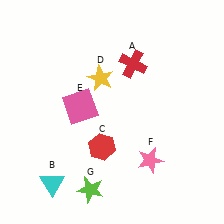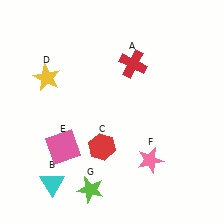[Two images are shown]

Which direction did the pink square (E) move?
The pink square (E) moved down.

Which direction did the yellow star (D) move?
The yellow star (D) moved left.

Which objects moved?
The objects that moved are: the yellow star (D), the pink square (E).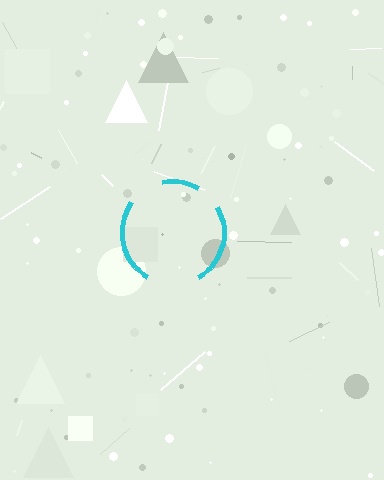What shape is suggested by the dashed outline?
The dashed outline suggests a circle.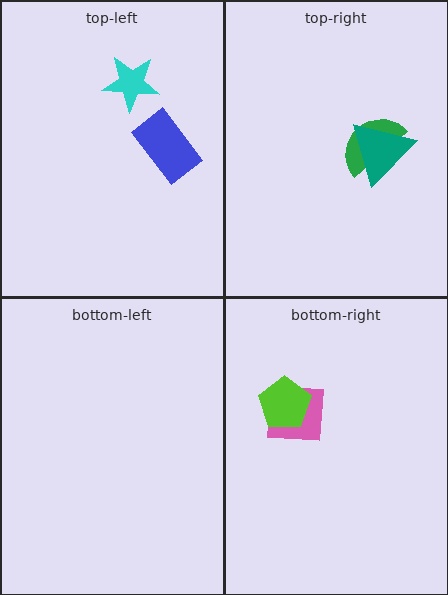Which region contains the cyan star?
The top-left region.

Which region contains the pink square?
The bottom-right region.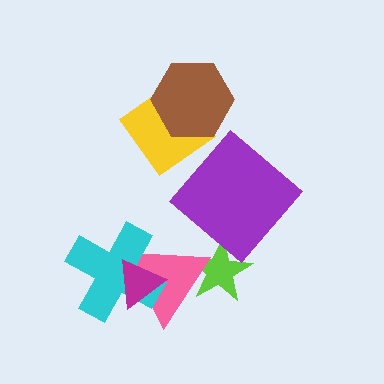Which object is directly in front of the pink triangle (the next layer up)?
The cyan cross is directly in front of the pink triangle.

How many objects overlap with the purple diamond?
0 objects overlap with the purple diamond.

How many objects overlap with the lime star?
1 object overlaps with the lime star.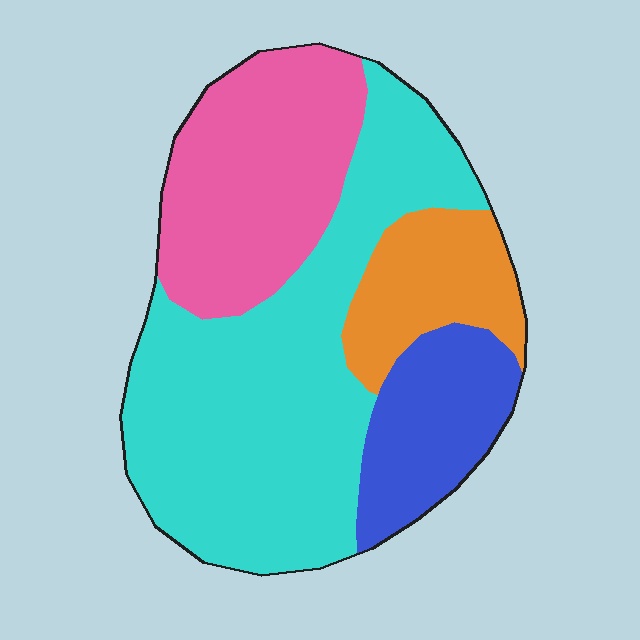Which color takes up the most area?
Cyan, at roughly 45%.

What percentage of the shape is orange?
Orange takes up about one eighth (1/8) of the shape.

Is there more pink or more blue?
Pink.